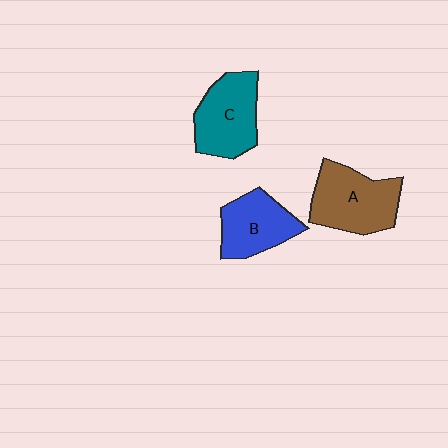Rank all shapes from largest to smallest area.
From largest to smallest: A (brown), C (teal), B (blue).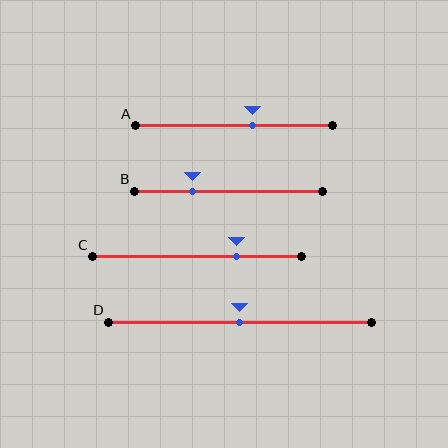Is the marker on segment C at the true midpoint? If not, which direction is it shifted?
No, the marker on segment C is shifted to the right by about 19% of the segment length.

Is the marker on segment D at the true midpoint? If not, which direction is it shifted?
Yes, the marker on segment D is at the true midpoint.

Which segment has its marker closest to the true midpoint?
Segment D has its marker closest to the true midpoint.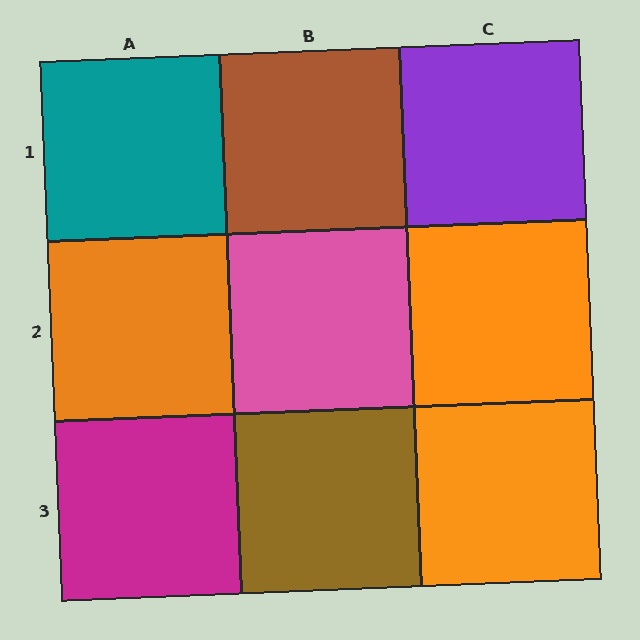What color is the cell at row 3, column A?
Magenta.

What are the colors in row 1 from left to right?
Teal, brown, purple.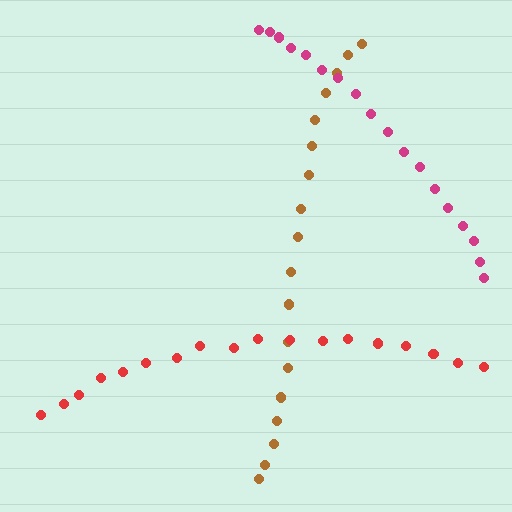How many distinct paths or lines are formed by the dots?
There are 3 distinct paths.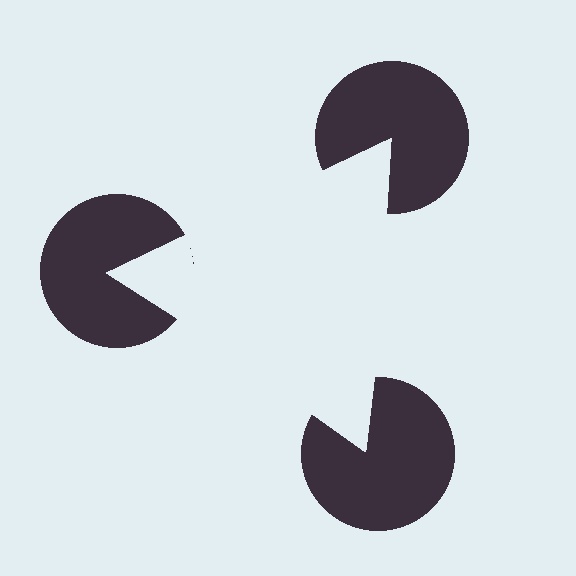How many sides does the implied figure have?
3 sides.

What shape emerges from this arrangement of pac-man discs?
An illusory triangle — its edges are inferred from the aligned wedge cuts in the pac-man discs, not physically drawn.